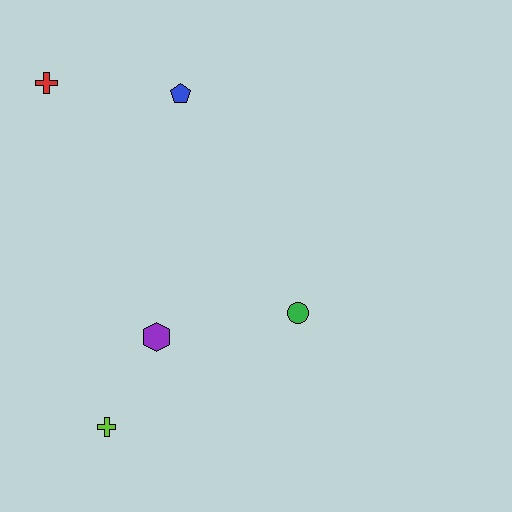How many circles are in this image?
There is 1 circle.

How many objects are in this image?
There are 5 objects.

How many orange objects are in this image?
There are no orange objects.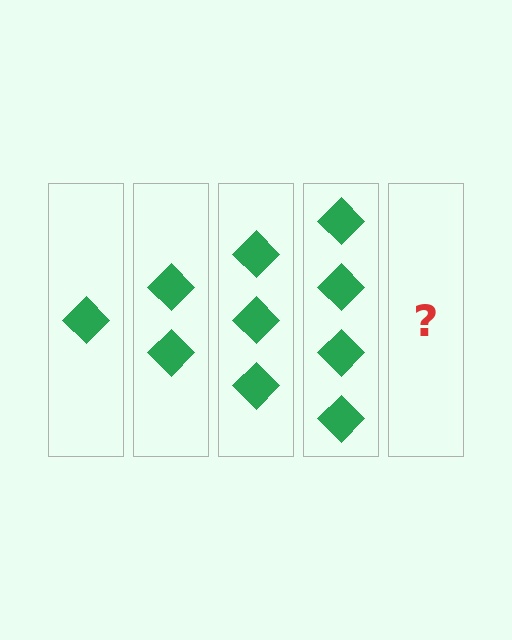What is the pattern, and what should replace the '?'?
The pattern is that each step adds one more diamond. The '?' should be 5 diamonds.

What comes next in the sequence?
The next element should be 5 diamonds.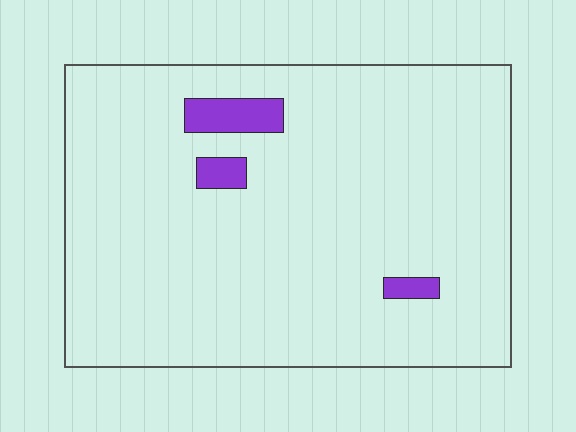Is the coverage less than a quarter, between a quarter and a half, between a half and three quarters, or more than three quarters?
Less than a quarter.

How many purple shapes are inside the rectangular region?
3.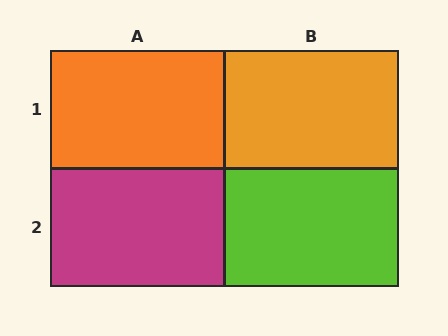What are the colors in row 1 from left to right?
Orange, orange.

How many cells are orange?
2 cells are orange.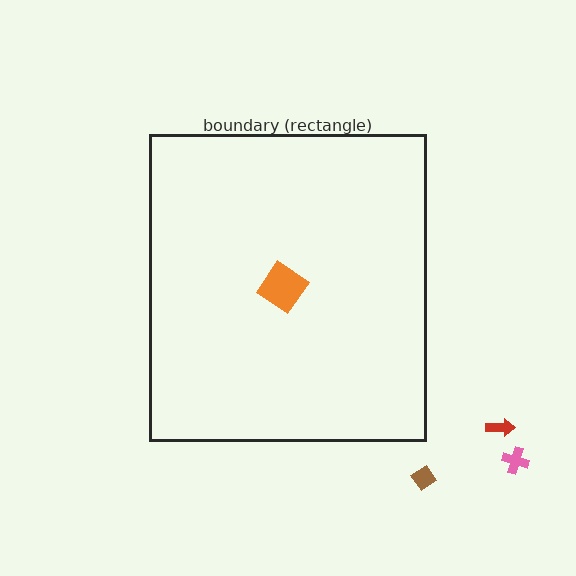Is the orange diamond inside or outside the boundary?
Inside.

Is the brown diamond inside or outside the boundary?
Outside.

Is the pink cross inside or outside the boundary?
Outside.